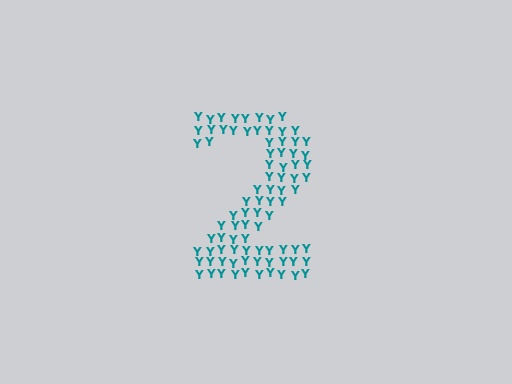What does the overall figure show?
The overall figure shows the digit 2.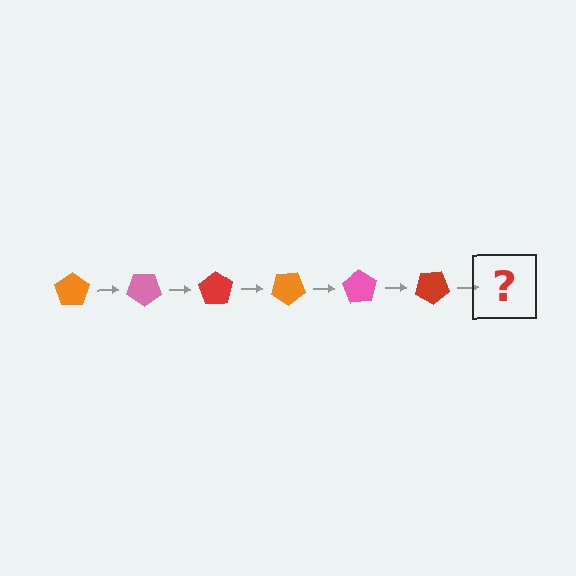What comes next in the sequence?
The next element should be an orange pentagon, rotated 210 degrees from the start.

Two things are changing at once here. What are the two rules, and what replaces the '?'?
The two rules are that it rotates 35 degrees each step and the color cycles through orange, pink, and red. The '?' should be an orange pentagon, rotated 210 degrees from the start.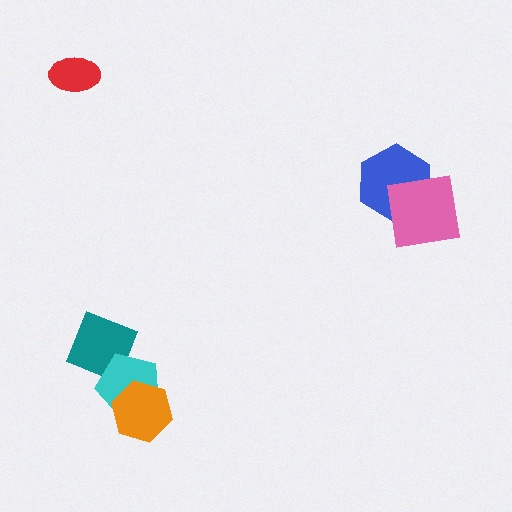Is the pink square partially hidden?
No, no other shape covers it.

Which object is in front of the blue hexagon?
The pink square is in front of the blue hexagon.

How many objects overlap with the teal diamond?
1 object overlaps with the teal diamond.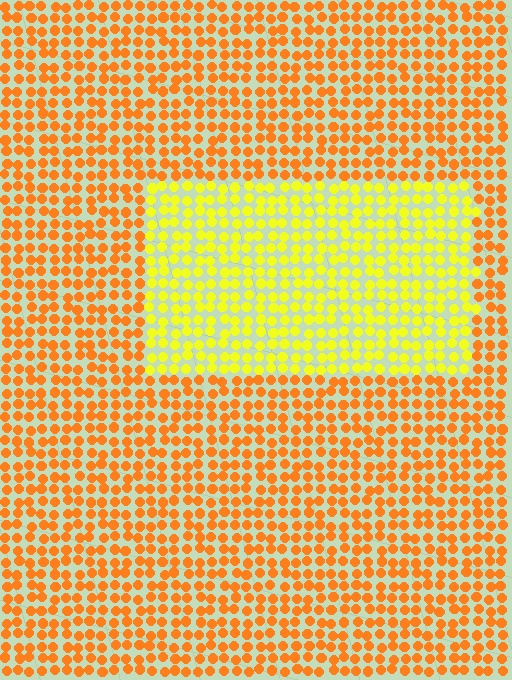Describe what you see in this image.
The image is filled with small orange elements in a uniform arrangement. A rectangle-shaped region is visible where the elements are tinted to a slightly different hue, forming a subtle color boundary.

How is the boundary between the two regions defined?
The boundary is defined purely by a slight shift in hue (about 37 degrees). Spacing, size, and orientation are identical on both sides.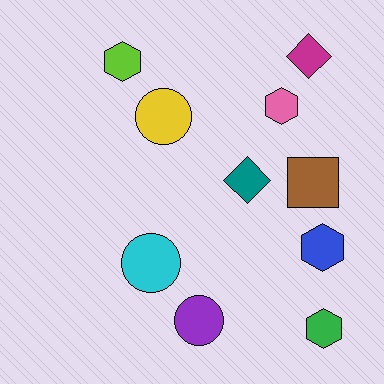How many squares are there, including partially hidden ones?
There is 1 square.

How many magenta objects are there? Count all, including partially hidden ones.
There is 1 magenta object.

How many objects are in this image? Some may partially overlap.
There are 10 objects.